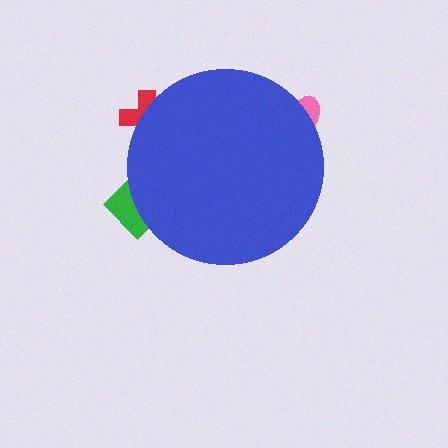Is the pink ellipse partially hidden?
Yes, the pink ellipse is partially hidden behind the blue circle.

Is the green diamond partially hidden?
Yes, the green diamond is partially hidden behind the blue circle.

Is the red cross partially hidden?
Yes, the red cross is partially hidden behind the blue circle.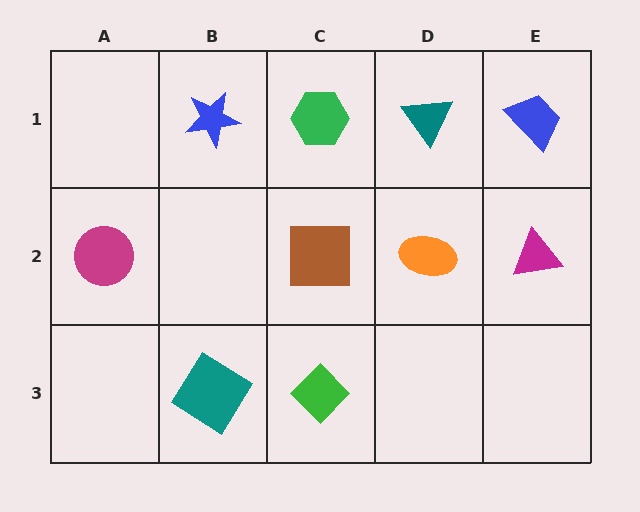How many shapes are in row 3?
2 shapes.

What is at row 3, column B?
A teal diamond.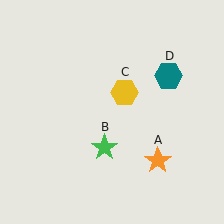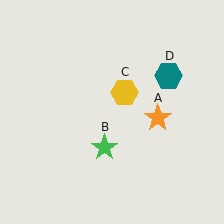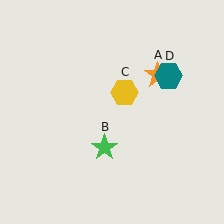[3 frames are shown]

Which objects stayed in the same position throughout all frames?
Green star (object B) and yellow hexagon (object C) and teal hexagon (object D) remained stationary.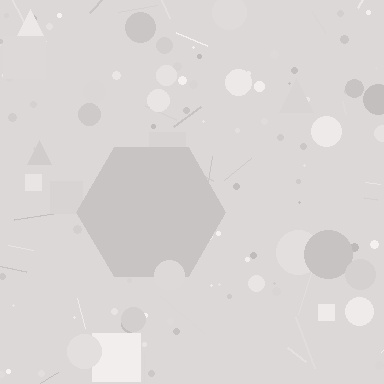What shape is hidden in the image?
A hexagon is hidden in the image.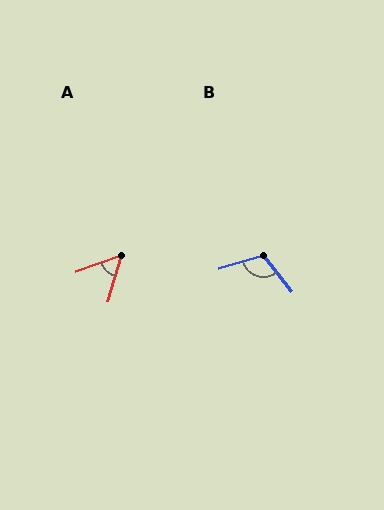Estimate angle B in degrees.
Approximately 112 degrees.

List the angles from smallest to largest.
A (55°), B (112°).